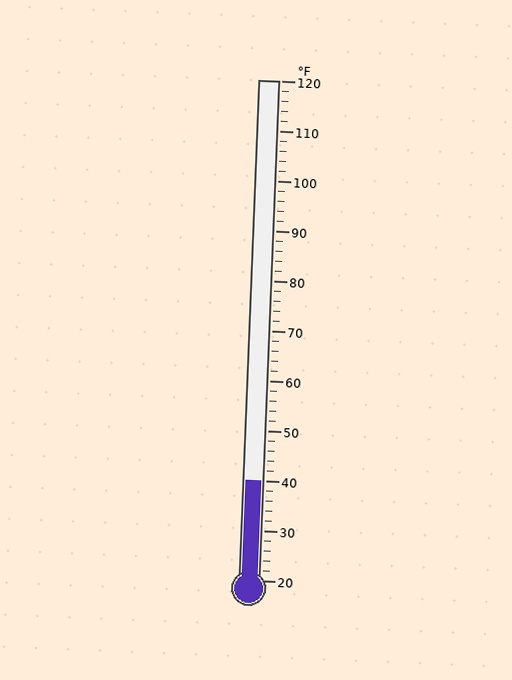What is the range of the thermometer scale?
The thermometer scale ranges from 20°F to 120°F.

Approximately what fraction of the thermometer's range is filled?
The thermometer is filled to approximately 20% of its range.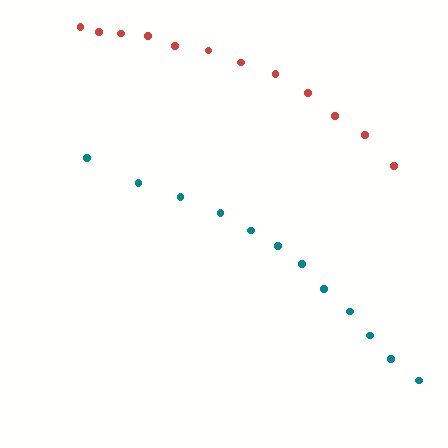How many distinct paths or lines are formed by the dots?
There are 2 distinct paths.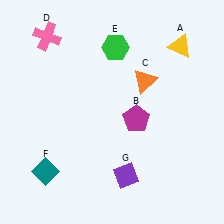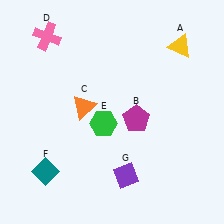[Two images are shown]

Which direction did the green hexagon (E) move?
The green hexagon (E) moved down.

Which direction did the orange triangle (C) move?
The orange triangle (C) moved left.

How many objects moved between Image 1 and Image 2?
2 objects moved between the two images.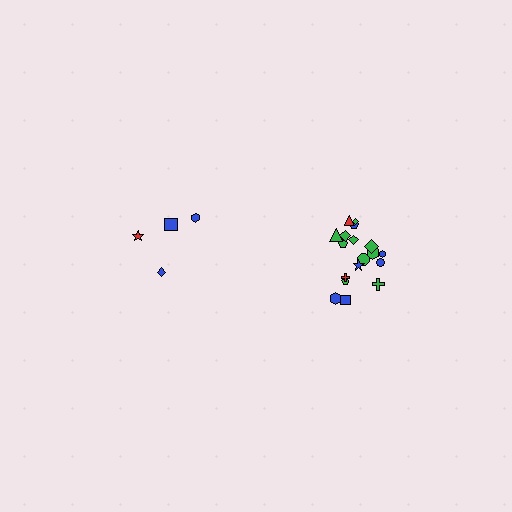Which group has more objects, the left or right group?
The right group.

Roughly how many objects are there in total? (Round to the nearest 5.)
Roughly 20 objects in total.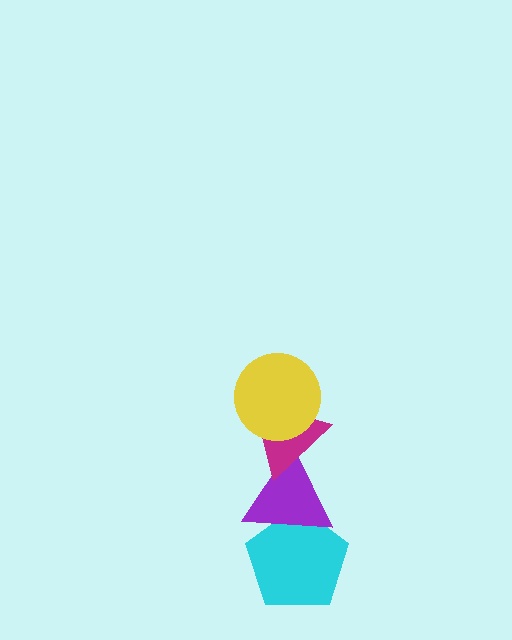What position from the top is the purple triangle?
The purple triangle is 3rd from the top.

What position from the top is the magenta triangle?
The magenta triangle is 2nd from the top.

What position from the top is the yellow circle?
The yellow circle is 1st from the top.